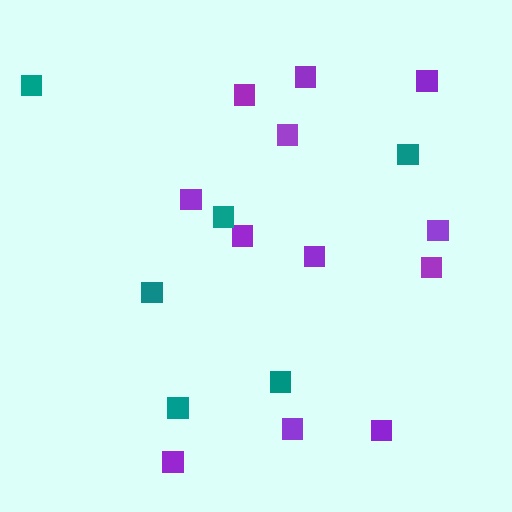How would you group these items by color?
There are 2 groups: one group of purple squares (12) and one group of teal squares (6).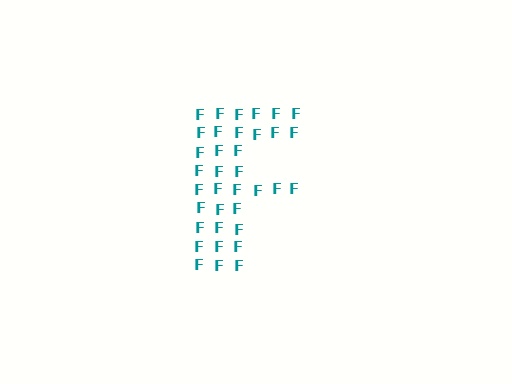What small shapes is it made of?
It is made of small letter F's.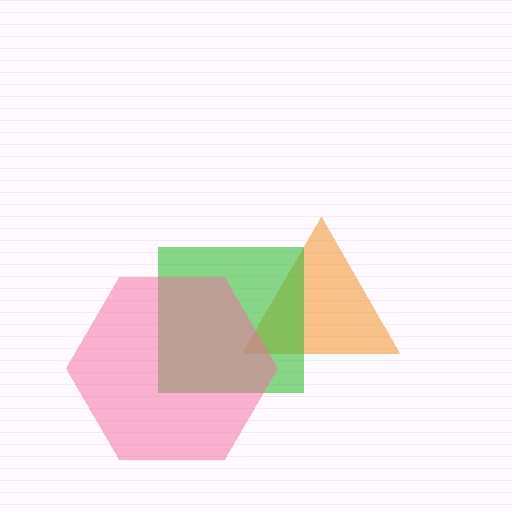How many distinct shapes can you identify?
There are 3 distinct shapes: an orange triangle, a green square, a pink hexagon.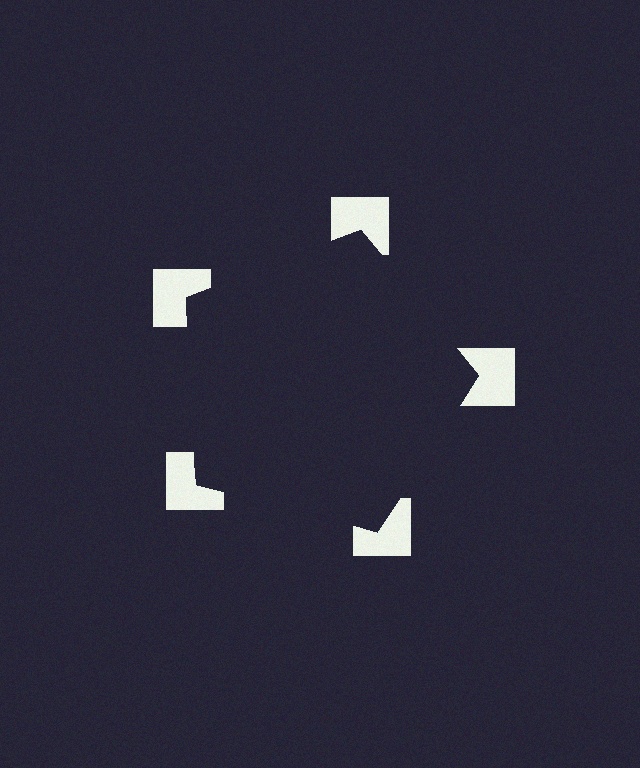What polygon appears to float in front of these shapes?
An illusory pentagon — its edges are inferred from the aligned wedge cuts in the notched squares, not physically drawn.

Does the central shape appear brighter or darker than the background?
It typically appears slightly darker than the background, even though no actual brightness change is drawn.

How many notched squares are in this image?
There are 5 — one at each vertex of the illusory pentagon.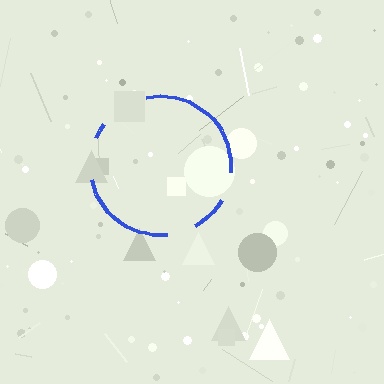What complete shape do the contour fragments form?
The contour fragments form a circle.